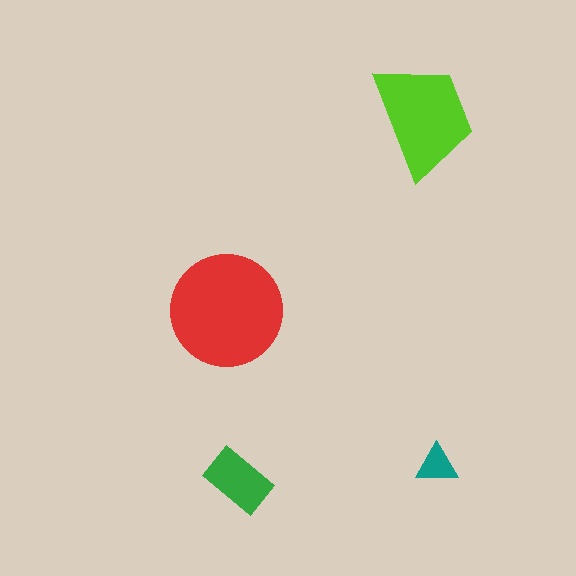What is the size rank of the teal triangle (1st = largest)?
4th.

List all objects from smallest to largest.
The teal triangle, the green rectangle, the lime trapezoid, the red circle.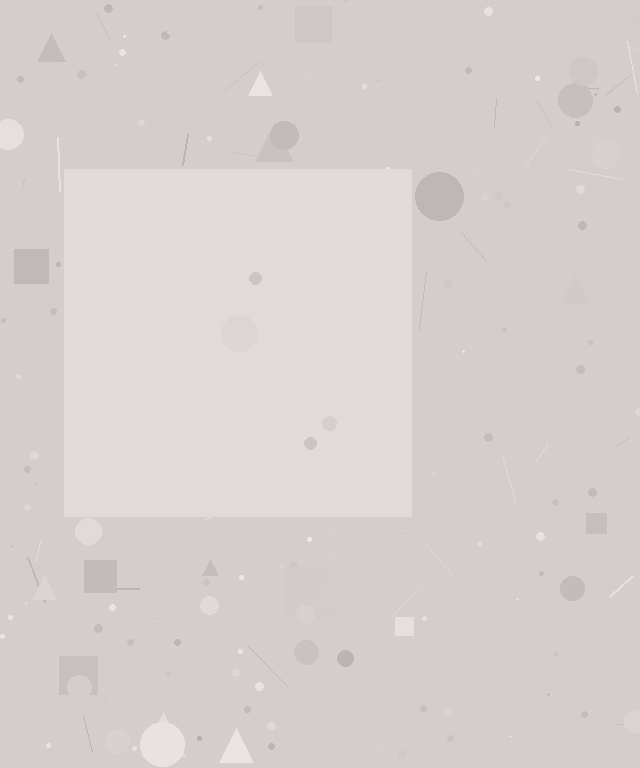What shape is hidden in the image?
A square is hidden in the image.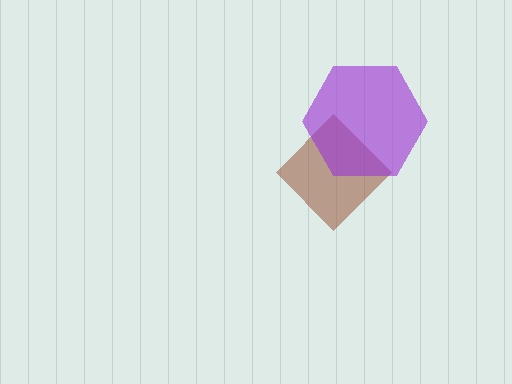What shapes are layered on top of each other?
The layered shapes are: a brown diamond, a purple hexagon.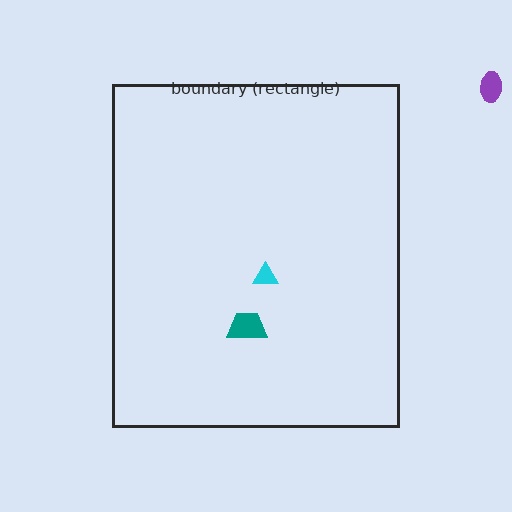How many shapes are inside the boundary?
2 inside, 1 outside.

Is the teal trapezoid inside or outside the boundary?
Inside.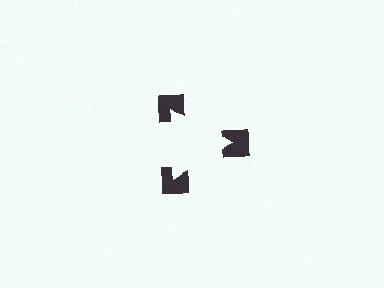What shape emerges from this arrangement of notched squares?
An illusory triangle — its edges are inferred from the aligned wedge cuts in the notched squares, not physically drawn.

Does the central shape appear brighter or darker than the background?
It typically appears slightly brighter than the background, even though no actual brightness change is drawn.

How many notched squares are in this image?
There are 3 — one at each vertex of the illusory triangle.